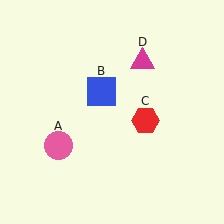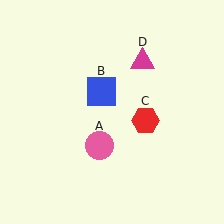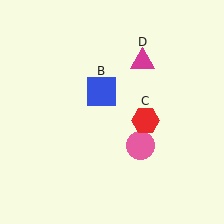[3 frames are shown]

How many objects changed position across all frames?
1 object changed position: pink circle (object A).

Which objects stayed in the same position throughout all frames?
Blue square (object B) and red hexagon (object C) and magenta triangle (object D) remained stationary.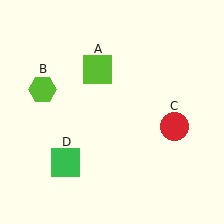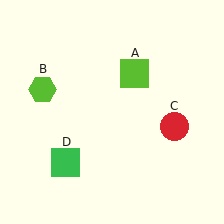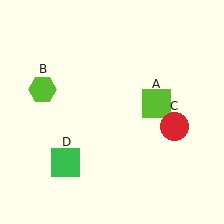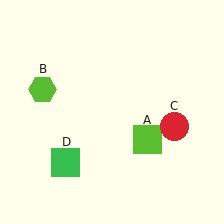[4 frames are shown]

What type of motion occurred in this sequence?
The lime square (object A) rotated clockwise around the center of the scene.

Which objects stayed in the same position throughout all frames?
Lime hexagon (object B) and red circle (object C) and green square (object D) remained stationary.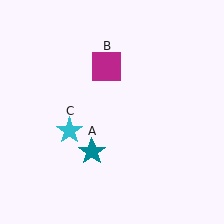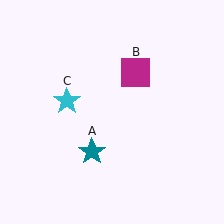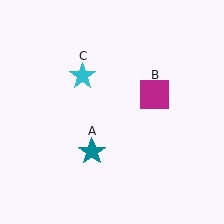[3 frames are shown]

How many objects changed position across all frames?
2 objects changed position: magenta square (object B), cyan star (object C).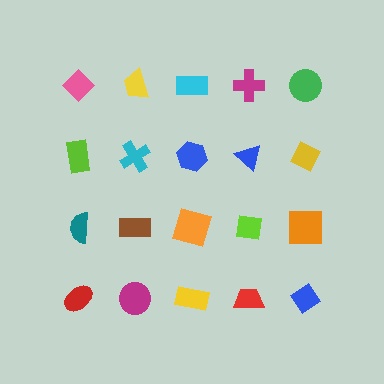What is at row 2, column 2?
A cyan cross.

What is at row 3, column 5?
An orange square.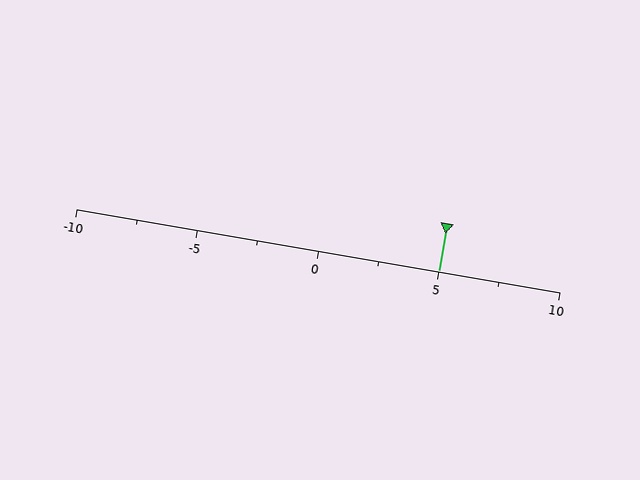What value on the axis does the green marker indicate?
The marker indicates approximately 5.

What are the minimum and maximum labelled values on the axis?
The axis runs from -10 to 10.